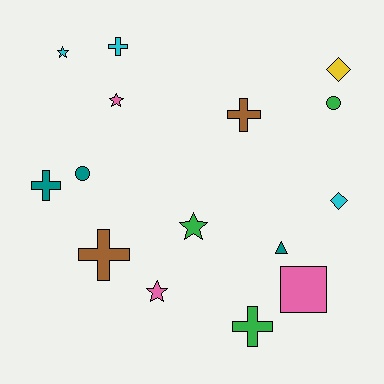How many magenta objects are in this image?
There are no magenta objects.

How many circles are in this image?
There are 2 circles.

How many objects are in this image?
There are 15 objects.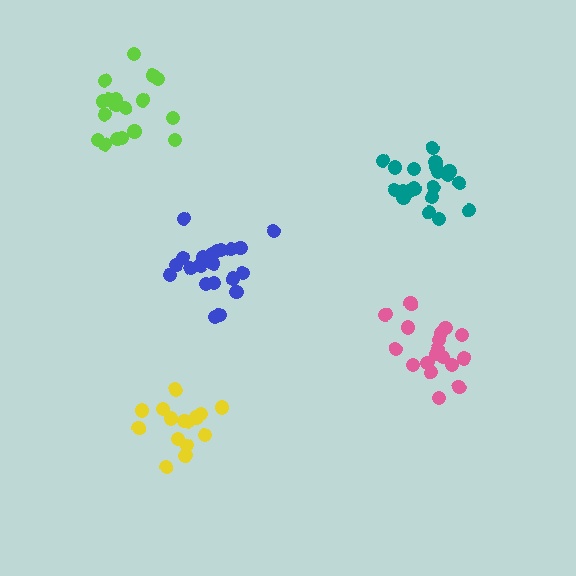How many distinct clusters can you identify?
There are 5 distinct clusters.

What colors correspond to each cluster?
The clusters are colored: teal, yellow, pink, blue, lime.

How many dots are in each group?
Group 1: 21 dots, Group 2: 15 dots, Group 3: 18 dots, Group 4: 21 dots, Group 5: 18 dots (93 total).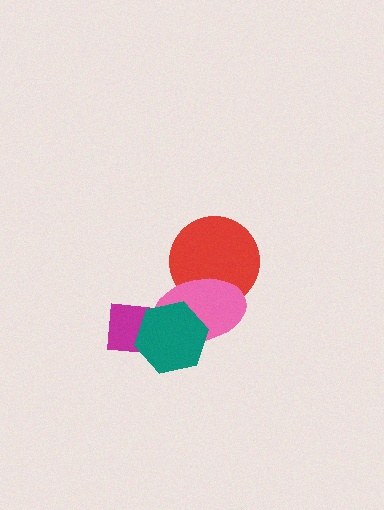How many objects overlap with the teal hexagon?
2 objects overlap with the teal hexagon.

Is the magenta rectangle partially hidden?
Yes, it is partially covered by another shape.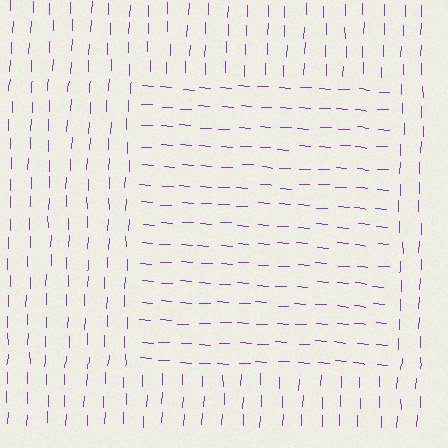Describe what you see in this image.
The image is filled with small purple line segments. A rectangle region in the image has lines oriented differently from the surrounding lines, creating a visible texture boundary.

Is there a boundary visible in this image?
Yes, there is a texture boundary formed by a change in line orientation.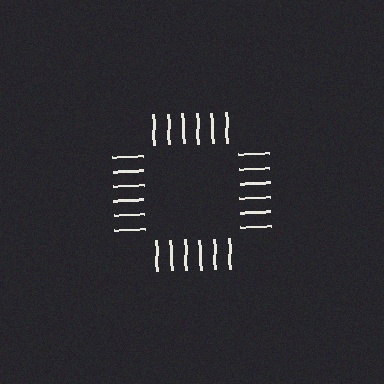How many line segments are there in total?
24 — 6 along each of the 4 edges.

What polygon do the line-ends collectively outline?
An illusory square — the line segments terminate on its edges but no continuous stroke is drawn.